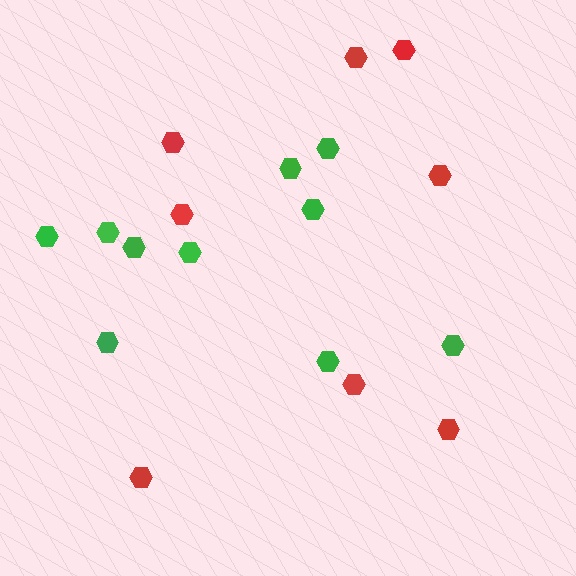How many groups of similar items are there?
There are 2 groups: one group of red hexagons (8) and one group of green hexagons (10).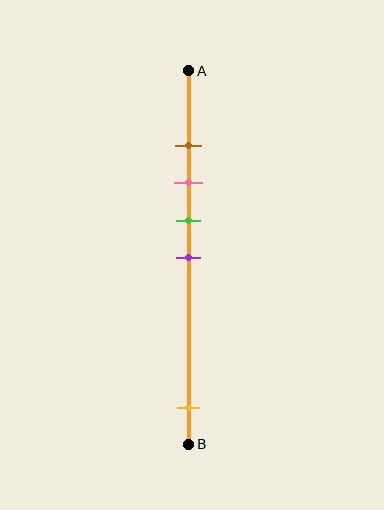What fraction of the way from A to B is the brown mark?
The brown mark is approximately 20% (0.2) of the way from A to B.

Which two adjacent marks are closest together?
The brown and pink marks are the closest adjacent pair.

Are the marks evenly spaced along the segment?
No, the marks are not evenly spaced.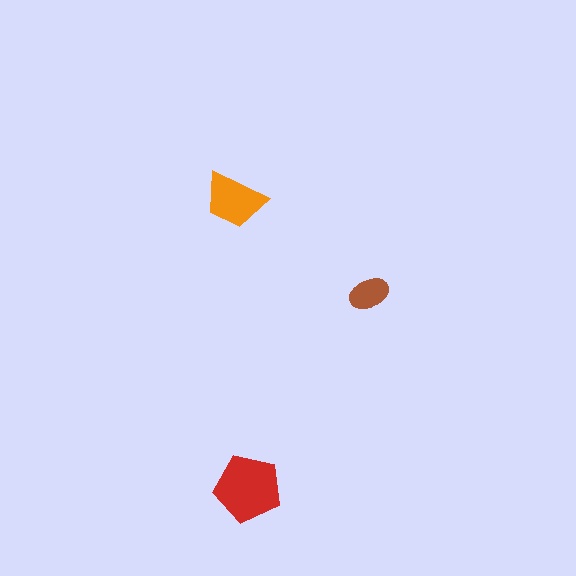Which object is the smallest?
The brown ellipse.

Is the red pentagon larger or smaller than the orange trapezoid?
Larger.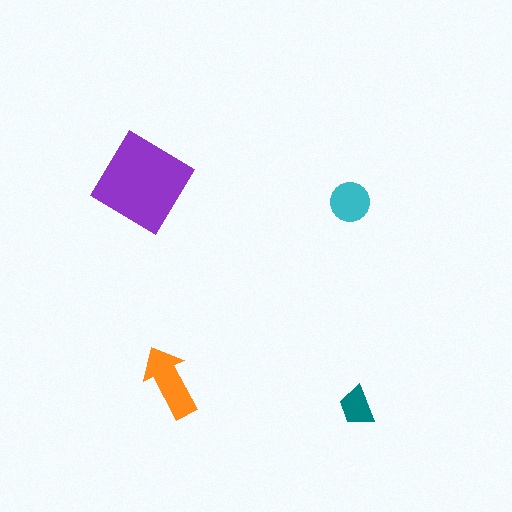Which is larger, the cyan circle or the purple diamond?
The purple diamond.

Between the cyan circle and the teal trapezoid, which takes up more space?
The cyan circle.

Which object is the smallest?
The teal trapezoid.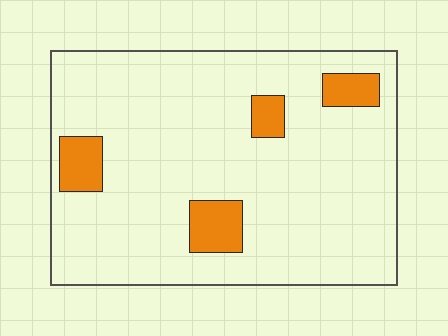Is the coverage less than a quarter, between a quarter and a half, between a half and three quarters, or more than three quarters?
Less than a quarter.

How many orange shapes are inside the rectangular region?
4.